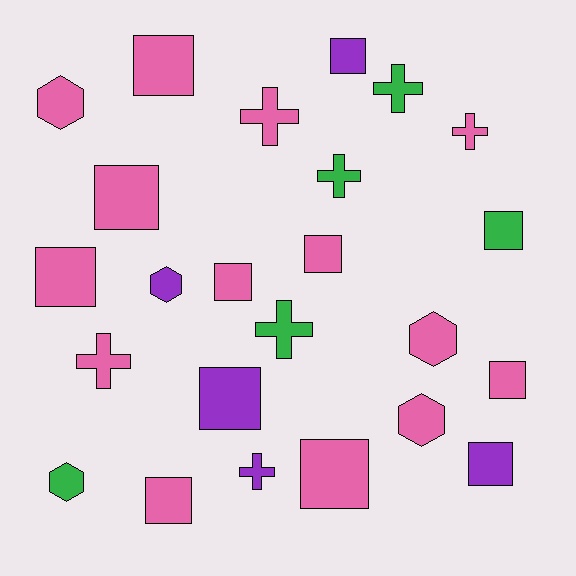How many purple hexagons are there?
There is 1 purple hexagon.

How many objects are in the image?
There are 24 objects.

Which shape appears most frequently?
Square, with 12 objects.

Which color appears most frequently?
Pink, with 14 objects.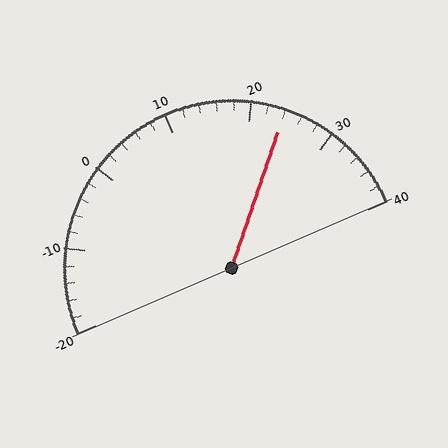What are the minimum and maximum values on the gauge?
The gauge ranges from -20 to 40.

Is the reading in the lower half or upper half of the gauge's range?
The reading is in the upper half of the range (-20 to 40).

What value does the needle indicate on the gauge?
The needle indicates approximately 24.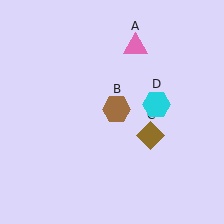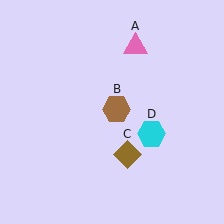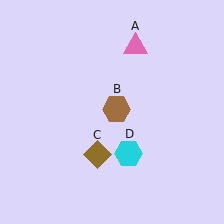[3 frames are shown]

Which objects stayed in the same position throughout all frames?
Pink triangle (object A) and brown hexagon (object B) remained stationary.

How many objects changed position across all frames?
2 objects changed position: brown diamond (object C), cyan hexagon (object D).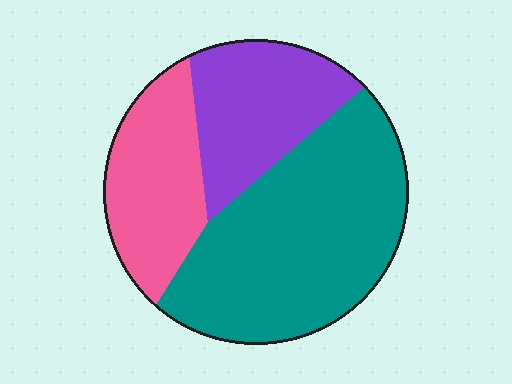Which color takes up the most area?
Teal, at roughly 50%.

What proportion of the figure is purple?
Purple takes up about one quarter (1/4) of the figure.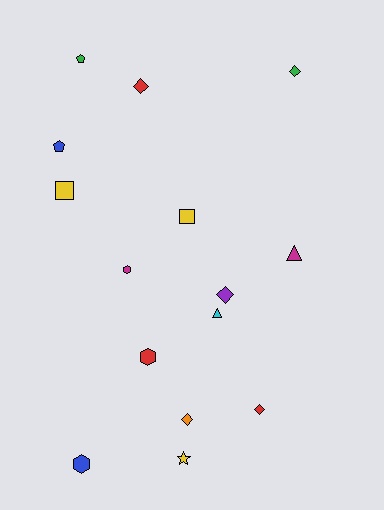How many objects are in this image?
There are 15 objects.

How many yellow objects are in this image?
There are 3 yellow objects.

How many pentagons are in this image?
There are 2 pentagons.